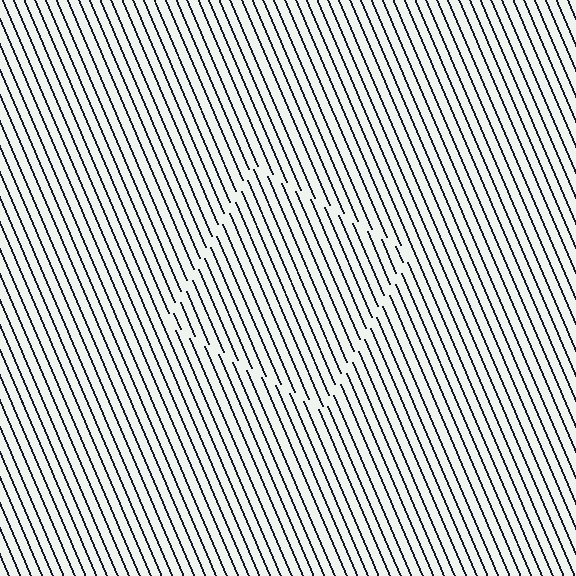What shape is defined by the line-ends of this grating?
An illusory square. The interior of the shape contains the same grating, shifted by half a period — the contour is defined by the phase discontinuity where line-ends from the inner and outer gratings abut.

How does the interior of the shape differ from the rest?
The interior of the shape contains the same grating, shifted by half a period — the contour is defined by the phase discontinuity where line-ends from the inner and outer gratings abut.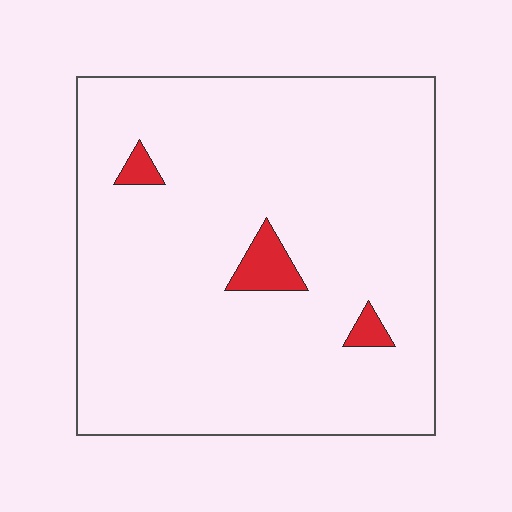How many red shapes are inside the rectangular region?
3.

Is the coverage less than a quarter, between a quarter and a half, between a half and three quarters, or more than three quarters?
Less than a quarter.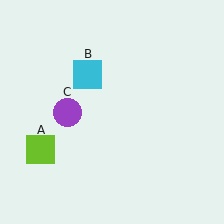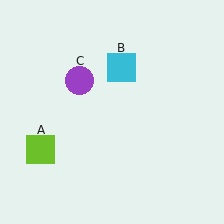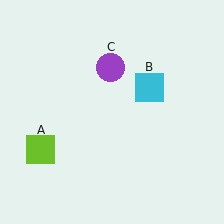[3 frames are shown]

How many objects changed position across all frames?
2 objects changed position: cyan square (object B), purple circle (object C).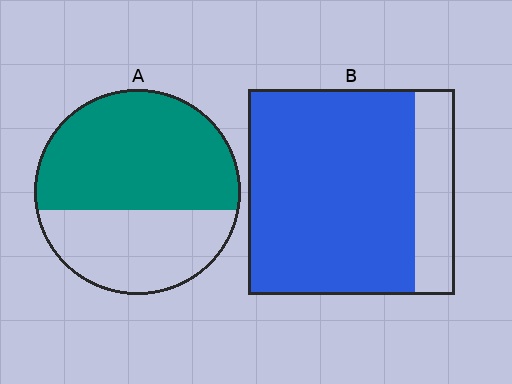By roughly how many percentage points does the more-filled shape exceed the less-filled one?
By roughly 20 percentage points (B over A).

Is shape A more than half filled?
Yes.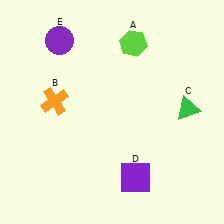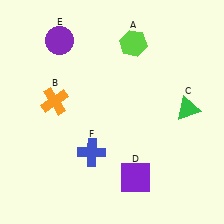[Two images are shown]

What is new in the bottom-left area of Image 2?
A blue cross (F) was added in the bottom-left area of Image 2.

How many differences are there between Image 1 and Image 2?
There is 1 difference between the two images.